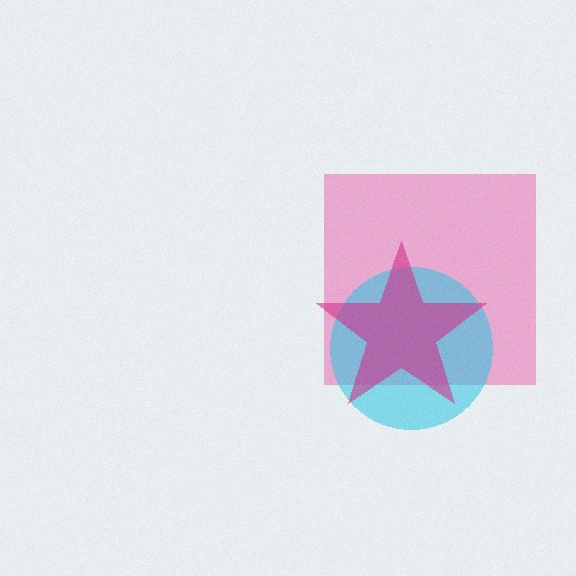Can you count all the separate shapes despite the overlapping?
Yes, there are 3 separate shapes.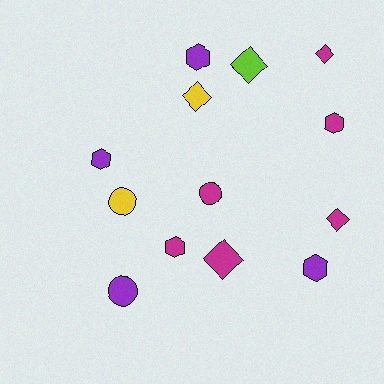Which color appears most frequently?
Magenta, with 6 objects.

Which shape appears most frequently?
Hexagon, with 5 objects.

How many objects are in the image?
There are 13 objects.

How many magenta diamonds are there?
There are 3 magenta diamonds.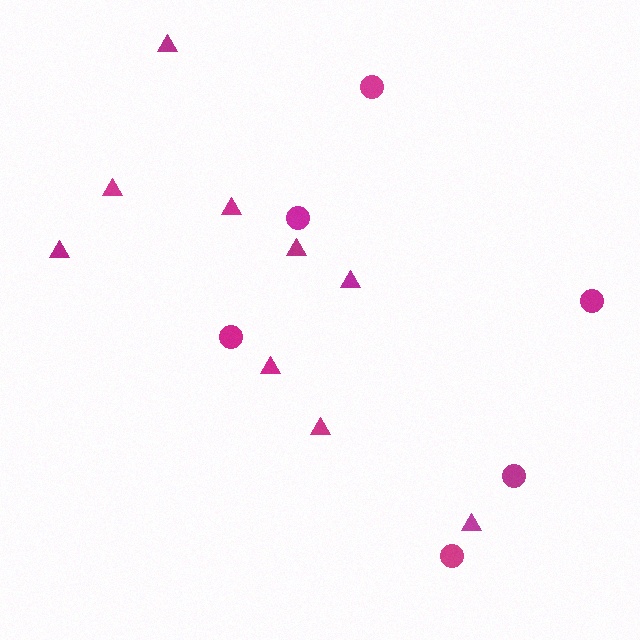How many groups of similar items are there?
There are 2 groups: one group of circles (6) and one group of triangles (9).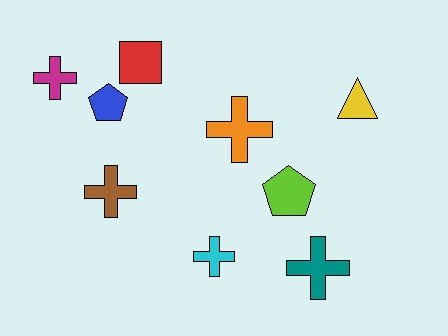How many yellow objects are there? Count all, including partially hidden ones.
There is 1 yellow object.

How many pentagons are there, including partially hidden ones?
There are 2 pentagons.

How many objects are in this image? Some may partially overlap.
There are 9 objects.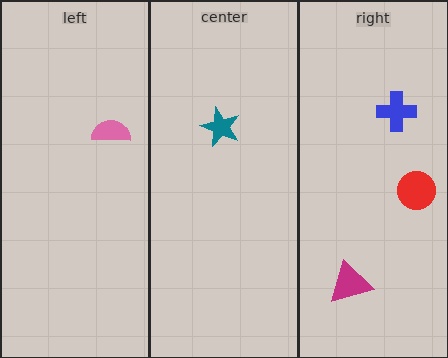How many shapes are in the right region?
3.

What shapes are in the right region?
The magenta triangle, the blue cross, the red circle.